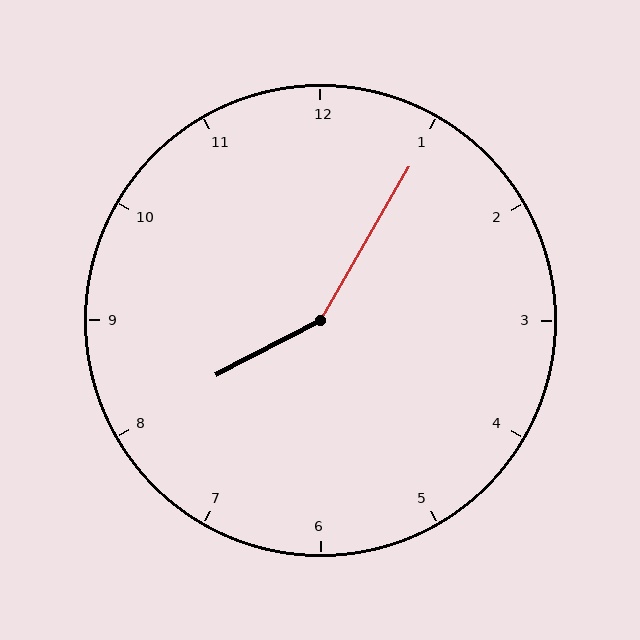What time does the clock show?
8:05.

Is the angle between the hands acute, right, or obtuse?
It is obtuse.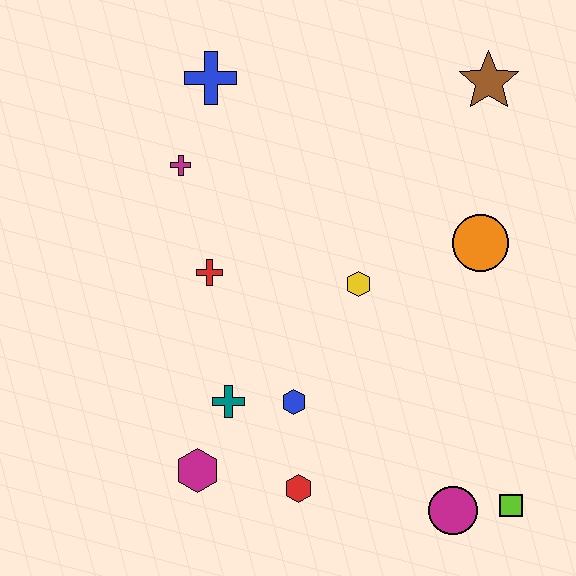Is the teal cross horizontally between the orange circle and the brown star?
No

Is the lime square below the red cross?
Yes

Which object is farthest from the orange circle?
The magenta hexagon is farthest from the orange circle.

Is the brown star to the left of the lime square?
Yes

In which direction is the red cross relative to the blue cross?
The red cross is below the blue cross.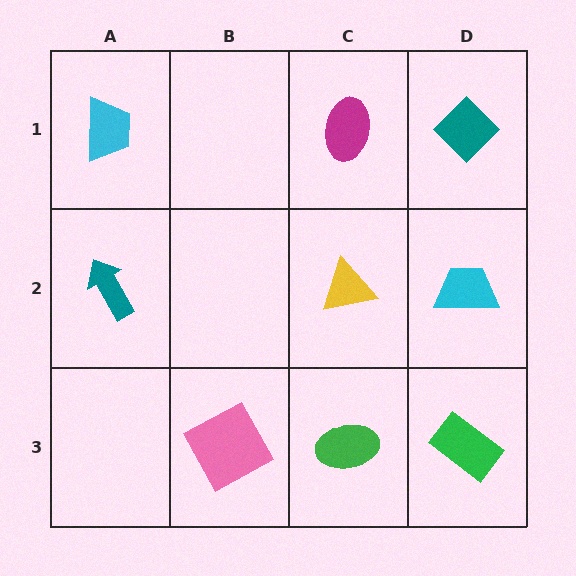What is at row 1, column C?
A magenta ellipse.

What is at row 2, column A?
A teal arrow.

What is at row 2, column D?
A cyan trapezoid.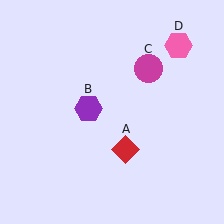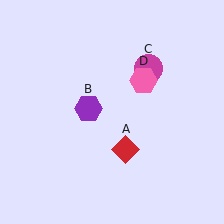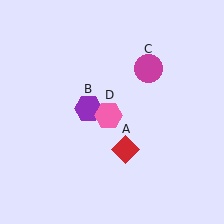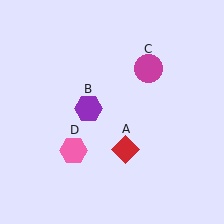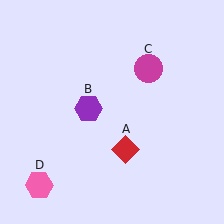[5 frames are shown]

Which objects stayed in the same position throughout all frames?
Red diamond (object A) and purple hexagon (object B) and magenta circle (object C) remained stationary.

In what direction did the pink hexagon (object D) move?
The pink hexagon (object D) moved down and to the left.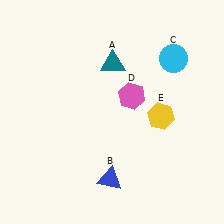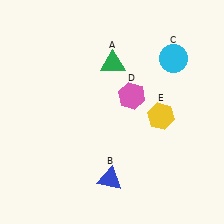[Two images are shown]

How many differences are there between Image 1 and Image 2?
There is 1 difference between the two images.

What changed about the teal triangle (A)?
In Image 1, A is teal. In Image 2, it changed to green.